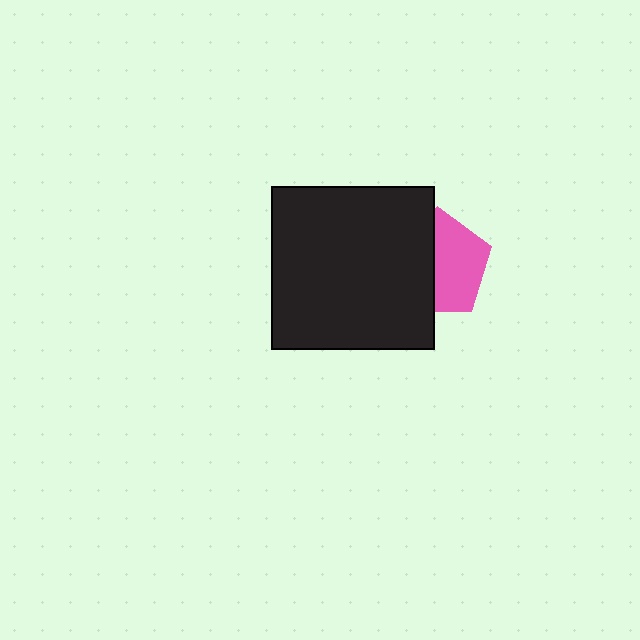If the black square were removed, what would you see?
You would see the complete pink pentagon.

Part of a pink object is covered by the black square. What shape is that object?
It is a pentagon.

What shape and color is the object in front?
The object in front is a black square.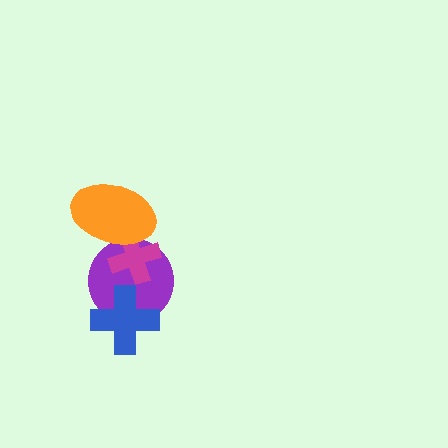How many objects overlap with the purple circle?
3 objects overlap with the purple circle.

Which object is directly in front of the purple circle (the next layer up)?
The magenta cross is directly in front of the purple circle.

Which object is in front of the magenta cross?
The orange ellipse is in front of the magenta cross.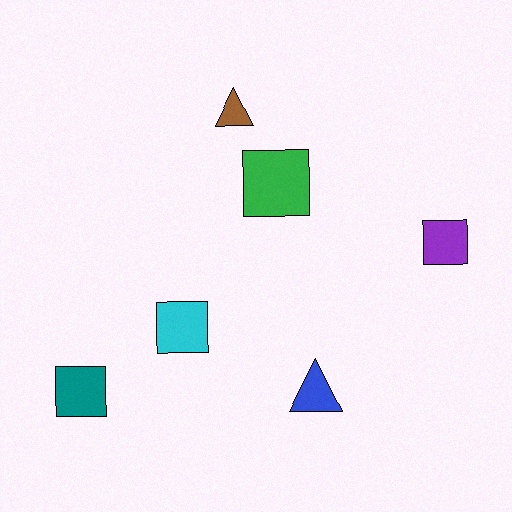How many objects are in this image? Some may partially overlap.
There are 6 objects.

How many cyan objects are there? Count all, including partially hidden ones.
There is 1 cyan object.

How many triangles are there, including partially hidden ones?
There are 2 triangles.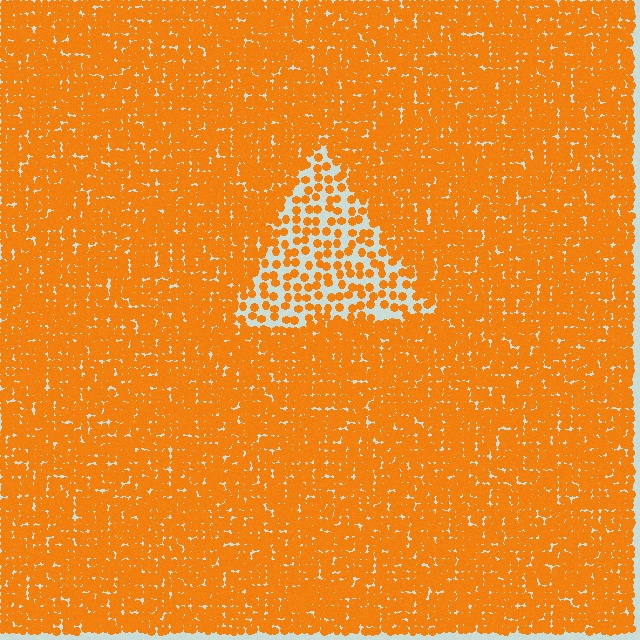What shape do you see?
I see a triangle.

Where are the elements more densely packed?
The elements are more densely packed outside the triangle boundary.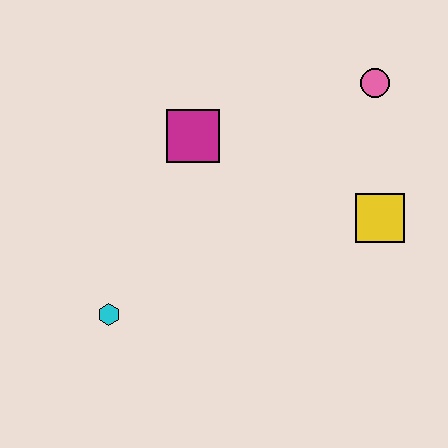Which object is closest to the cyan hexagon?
The magenta square is closest to the cyan hexagon.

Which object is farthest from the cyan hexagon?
The pink circle is farthest from the cyan hexagon.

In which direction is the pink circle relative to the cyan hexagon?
The pink circle is to the right of the cyan hexagon.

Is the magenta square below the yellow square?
No